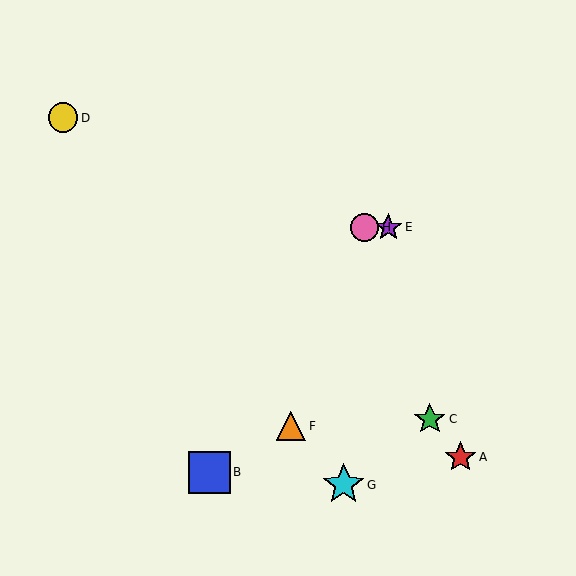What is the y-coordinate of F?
Object F is at y≈426.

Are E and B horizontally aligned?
No, E is at y≈227 and B is at y≈472.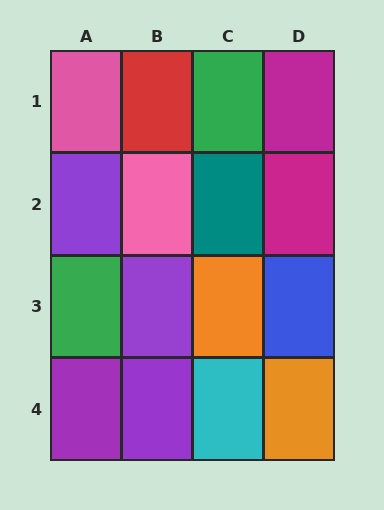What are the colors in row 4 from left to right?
Purple, purple, cyan, orange.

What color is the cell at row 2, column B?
Pink.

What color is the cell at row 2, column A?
Purple.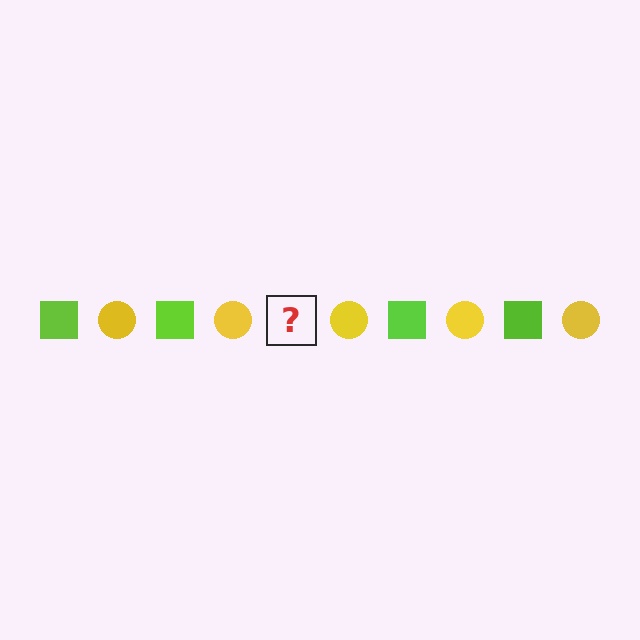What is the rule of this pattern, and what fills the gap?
The rule is that the pattern alternates between lime square and yellow circle. The gap should be filled with a lime square.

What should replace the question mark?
The question mark should be replaced with a lime square.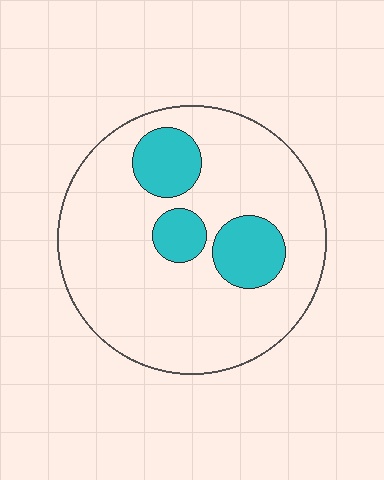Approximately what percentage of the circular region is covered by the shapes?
Approximately 20%.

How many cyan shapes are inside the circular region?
3.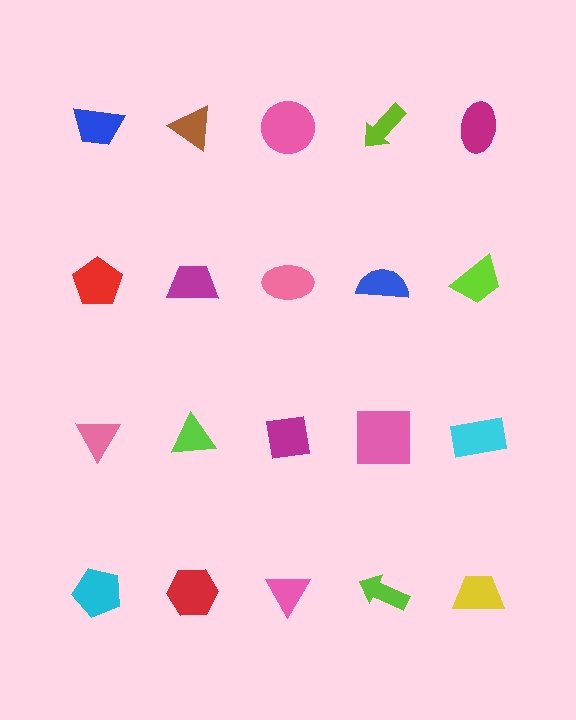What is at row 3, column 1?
A pink triangle.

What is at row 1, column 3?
A pink circle.